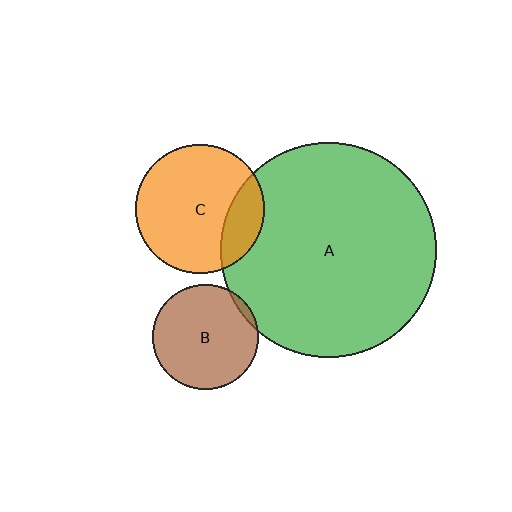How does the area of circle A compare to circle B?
Approximately 4.2 times.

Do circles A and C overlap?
Yes.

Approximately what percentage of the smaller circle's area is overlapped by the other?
Approximately 20%.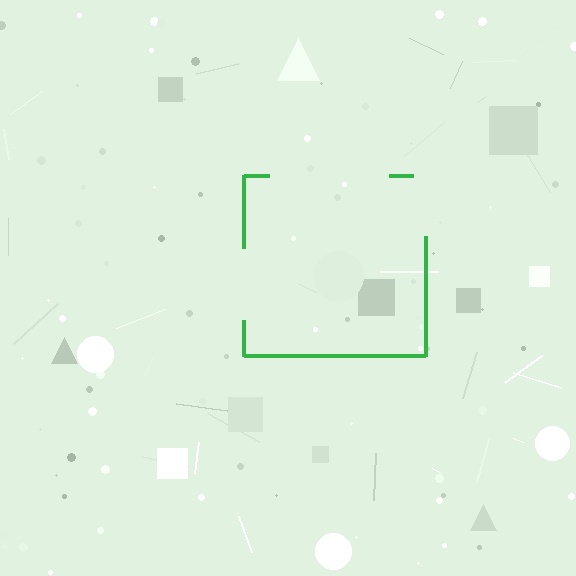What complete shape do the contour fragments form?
The contour fragments form a square.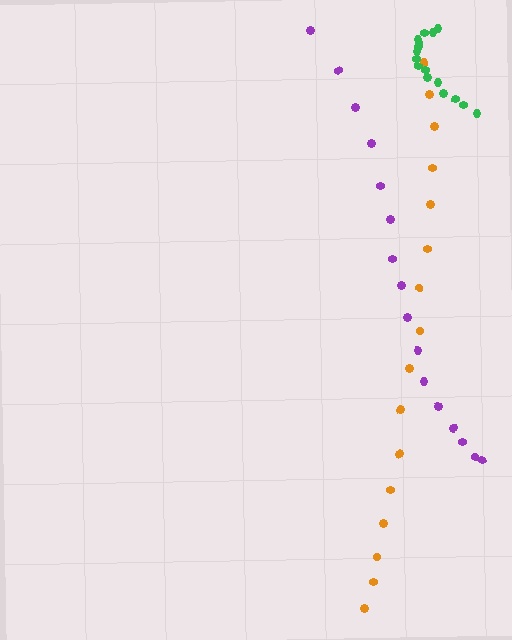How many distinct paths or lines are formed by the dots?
There are 3 distinct paths.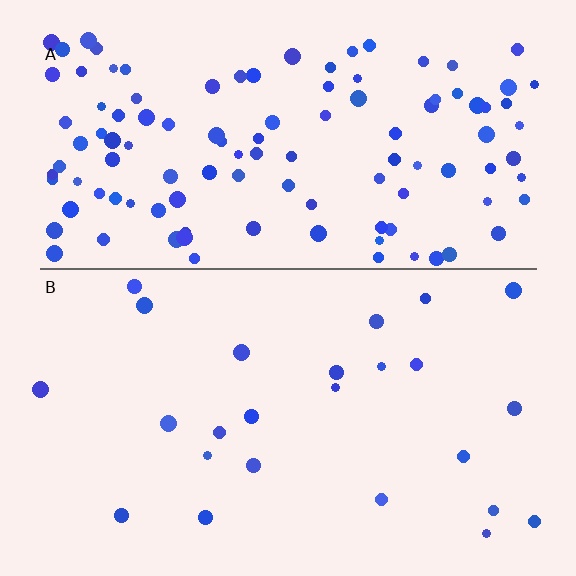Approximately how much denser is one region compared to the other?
Approximately 4.6× — region A over region B.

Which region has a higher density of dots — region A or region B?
A (the top).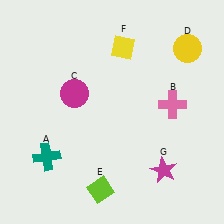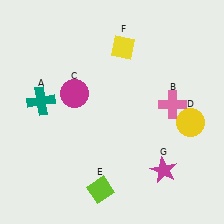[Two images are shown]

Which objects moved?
The objects that moved are: the teal cross (A), the yellow circle (D).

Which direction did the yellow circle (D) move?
The yellow circle (D) moved down.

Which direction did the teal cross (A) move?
The teal cross (A) moved up.